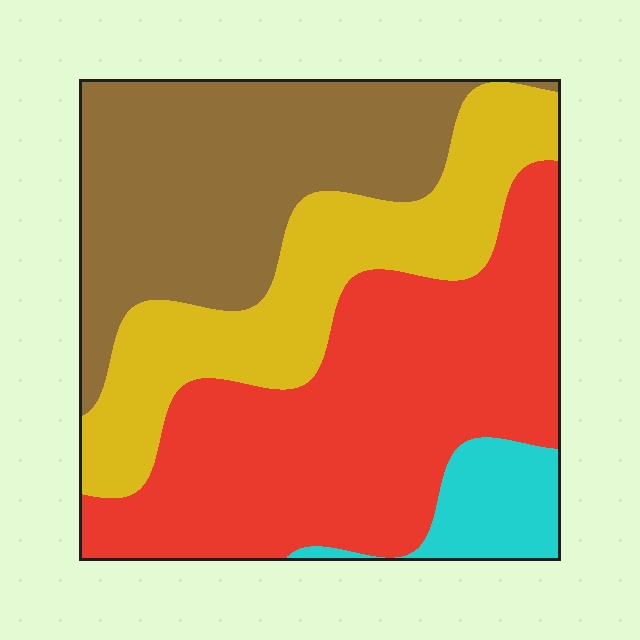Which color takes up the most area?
Red, at roughly 40%.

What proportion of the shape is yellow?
Yellow takes up about one quarter (1/4) of the shape.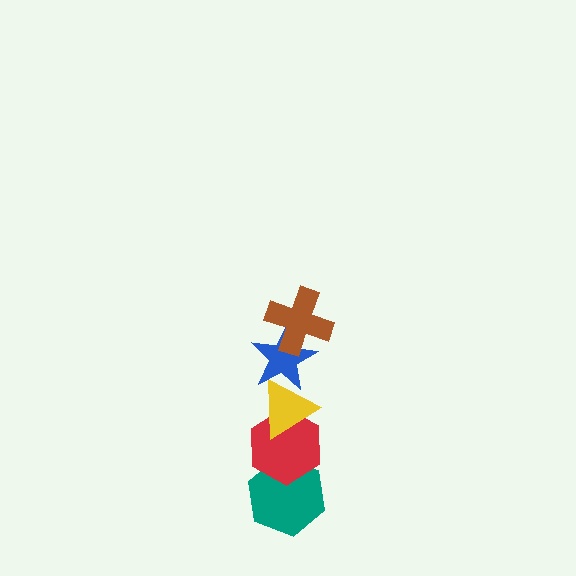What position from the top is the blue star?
The blue star is 2nd from the top.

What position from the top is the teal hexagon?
The teal hexagon is 5th from the top.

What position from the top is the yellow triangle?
The yellow triangle is 3rd from the top.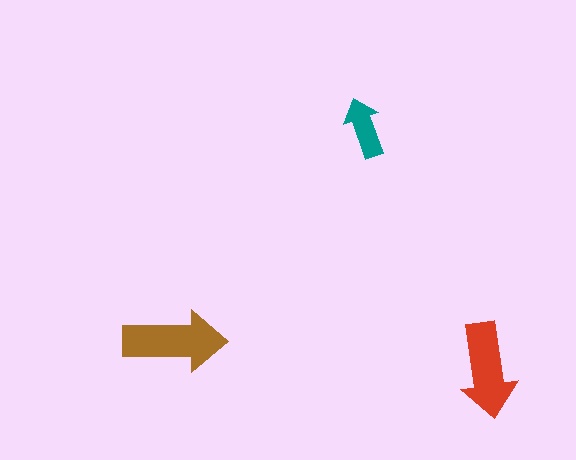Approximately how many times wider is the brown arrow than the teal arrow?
About 1.5 times wider.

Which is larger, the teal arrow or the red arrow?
The red one.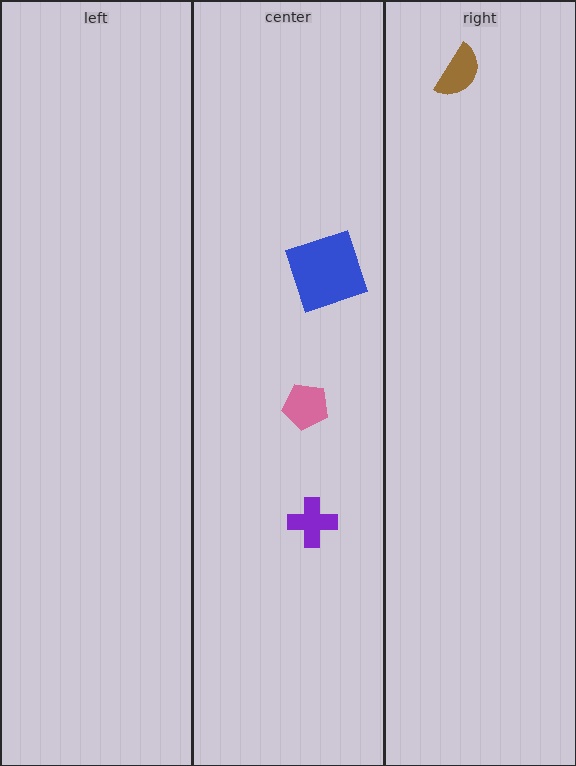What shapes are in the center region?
The blue square, the pink pentagon, the purple cross.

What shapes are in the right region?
The brown semicircle.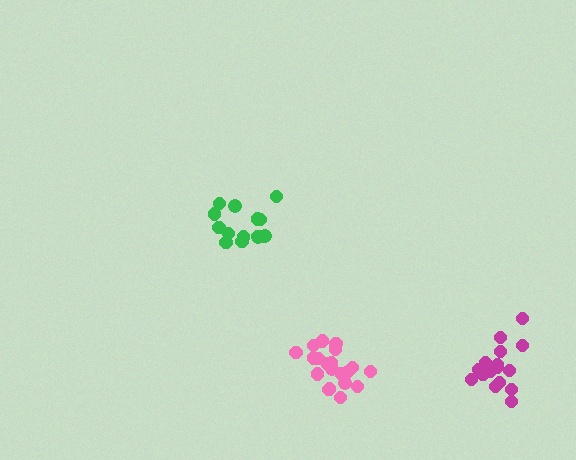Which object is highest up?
The green cluster is topmost.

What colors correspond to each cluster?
The clusters are colored: green, magenta, pink.